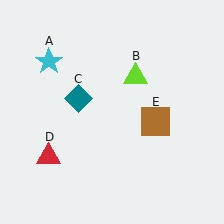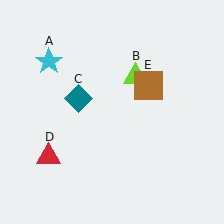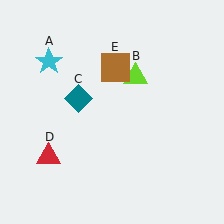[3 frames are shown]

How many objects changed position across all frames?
1 object changed position: brown square (object E).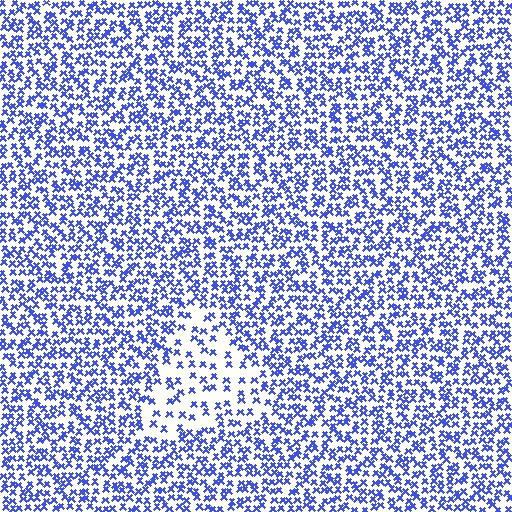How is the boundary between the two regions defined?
The boundary is defined by a change in element density (approximately 2.2x ratio). All elements are the same color, size, and shape.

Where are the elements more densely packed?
The elements are more densely packed outside the triangle boundary.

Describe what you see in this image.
The image contains small blue elements arranged at two different densities. A triangle-shaped region is visible where the elements are less densely packed than the surrounding area.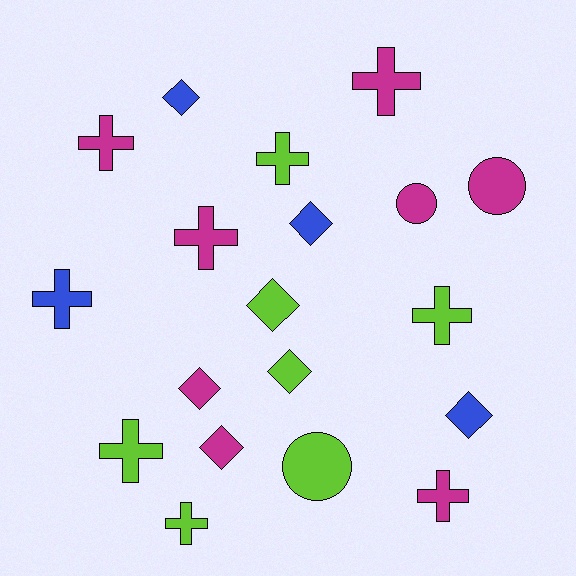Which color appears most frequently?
Magenta, with 8 objects.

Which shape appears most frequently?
Cross, with 9 objects.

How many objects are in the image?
There are 19 objects.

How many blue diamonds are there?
There are 3 blue diamonds.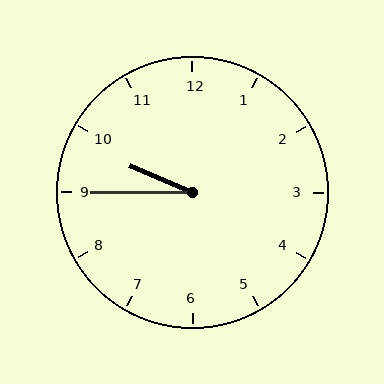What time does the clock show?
9:45.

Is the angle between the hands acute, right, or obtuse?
It is acute.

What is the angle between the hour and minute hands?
Approximately 22 degrees.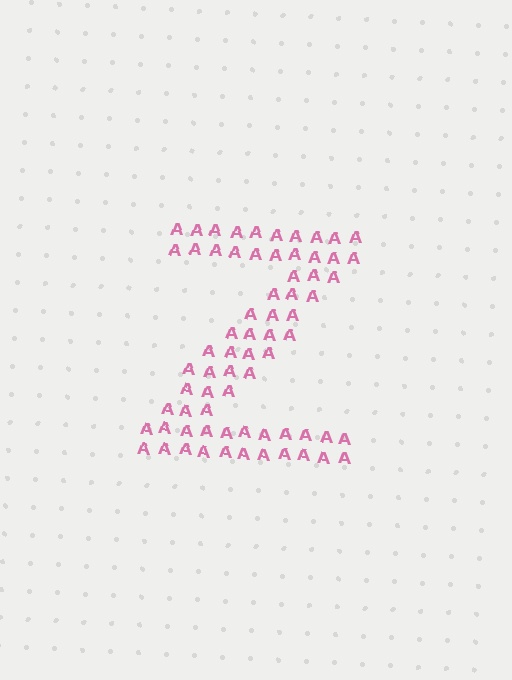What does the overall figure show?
The overall figure shows the letter Z.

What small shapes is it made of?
It is made of small letter A's.